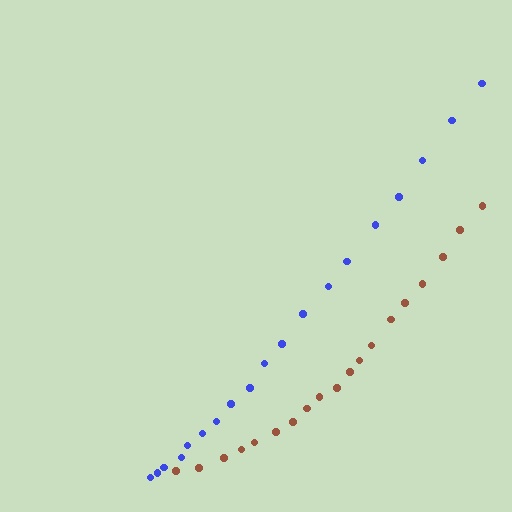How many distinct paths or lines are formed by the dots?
There are 2 distinct paths.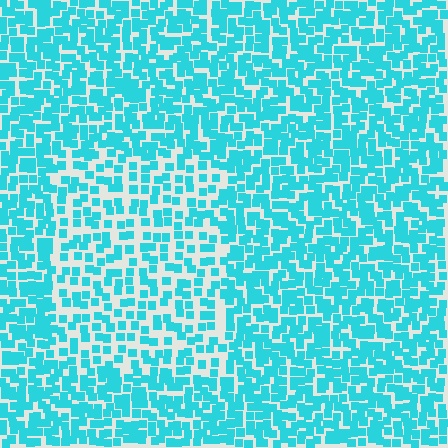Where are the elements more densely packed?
The elements are more densely packed outside the rectangle boundary.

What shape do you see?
I see a rectangle.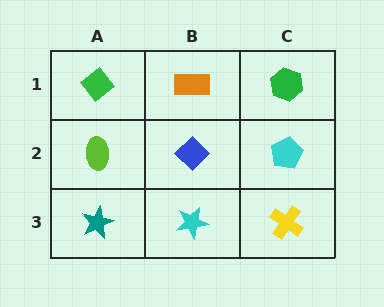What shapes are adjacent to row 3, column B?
A blue diamond (row 2, column B), a teal star (row 3, column A), a yellow cross (row 3, column C).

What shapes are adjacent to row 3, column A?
A lime ellipse (row 2, column A), a cyan star (row 3, column B).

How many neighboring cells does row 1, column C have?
2.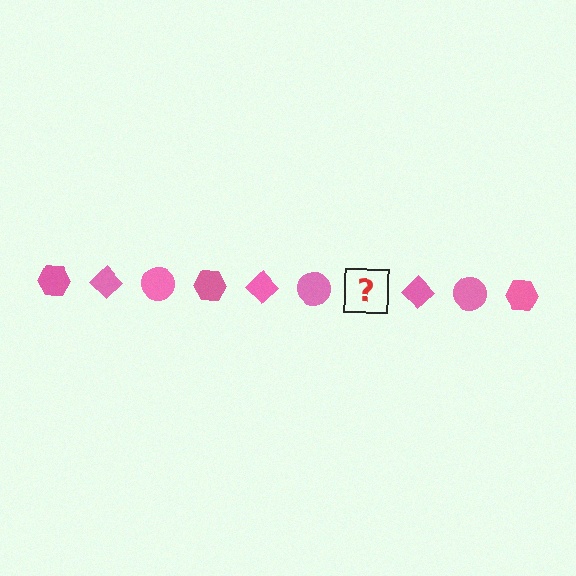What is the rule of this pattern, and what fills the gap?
The rule is that the pattern cycles through hexagon, diamond, circle shapes in pink. The gap should be filled with a pink hexagon.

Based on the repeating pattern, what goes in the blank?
The blank should be a pink hexagon.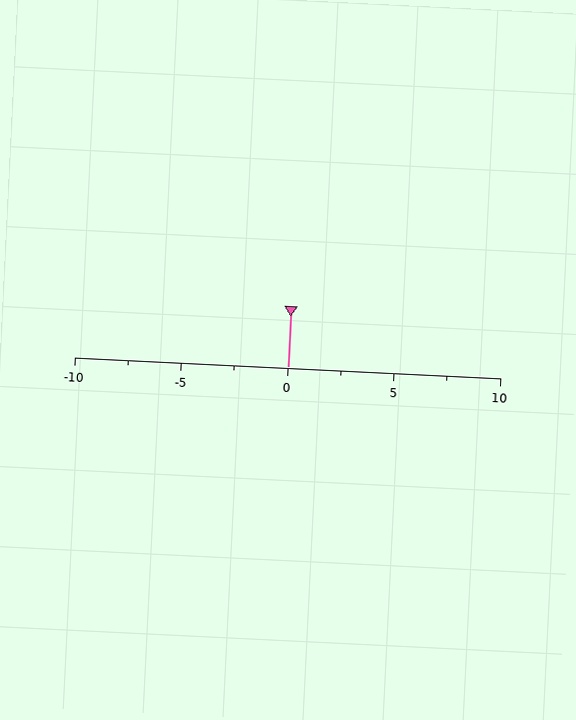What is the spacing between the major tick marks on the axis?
The major ticks are spaced 5 apart.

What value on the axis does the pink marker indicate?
The marker indicates approximately 0.